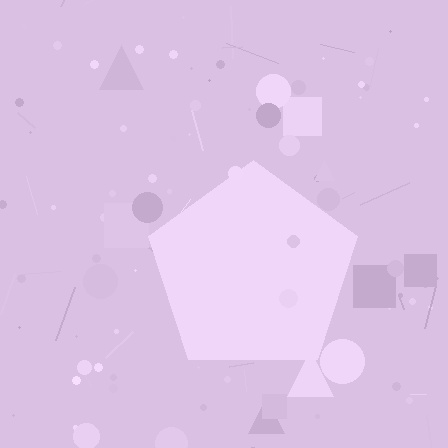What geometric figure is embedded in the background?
A pentagon is embedded in the background.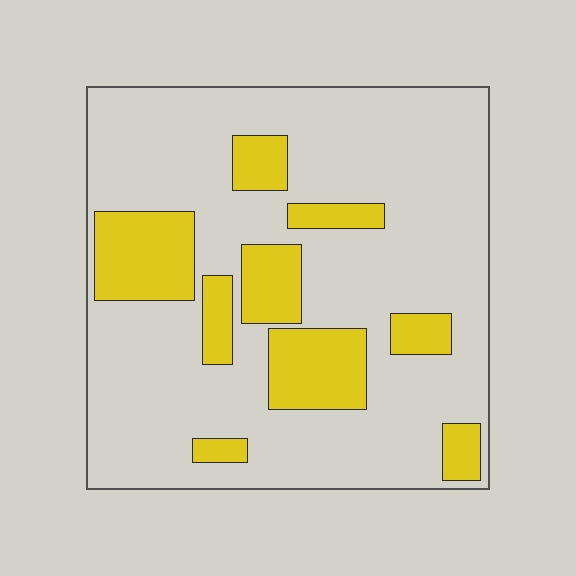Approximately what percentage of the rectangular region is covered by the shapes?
Approximately 25%.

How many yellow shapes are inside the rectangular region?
9.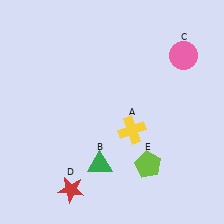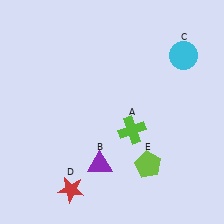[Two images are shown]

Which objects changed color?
A changed from yellow to lime. B changed from green to purple. C changed from pink to cyan.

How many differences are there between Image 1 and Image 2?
There are 3 differences between the two images.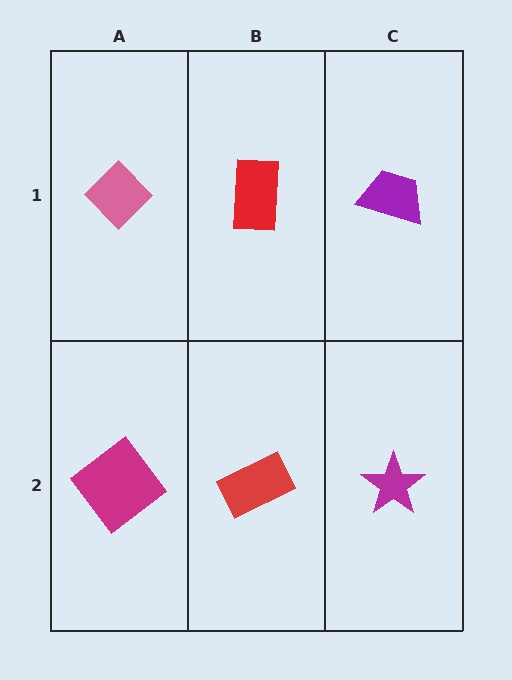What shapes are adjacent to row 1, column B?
A red rectangle (row 2, column B), a pink diamond (row 1, column A), a purple trapezoid (row 1, column C).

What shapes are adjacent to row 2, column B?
A red rectangle (row 1, column B), a magenta diamond (row 2, column A), a magenta star (row 2, column C).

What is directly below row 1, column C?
A magenta star.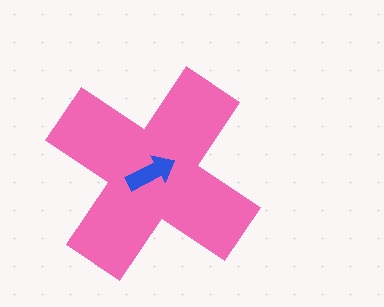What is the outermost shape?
The pink cross.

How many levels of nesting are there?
2.